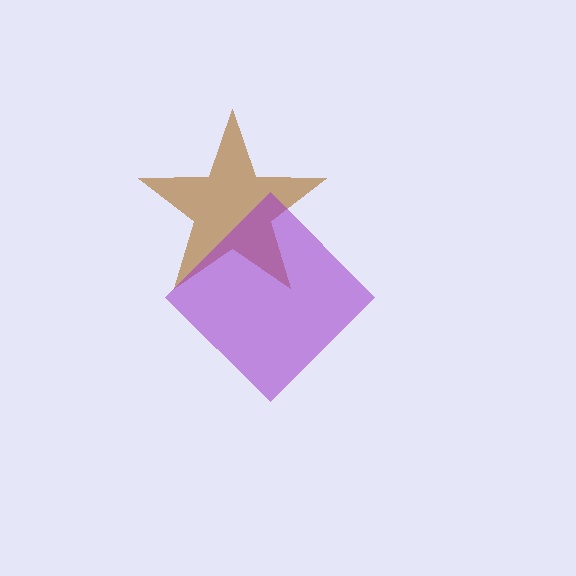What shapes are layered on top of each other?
The layered shapes are: a brown star, a purple diamond.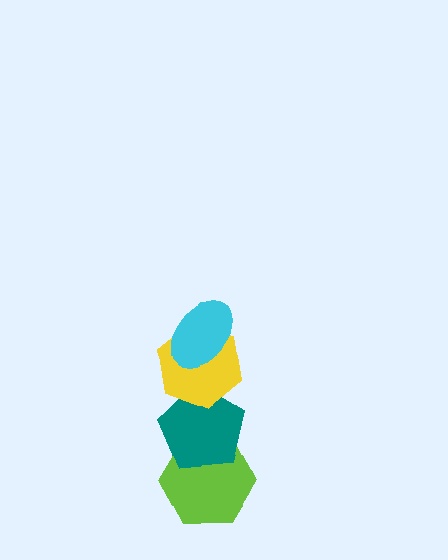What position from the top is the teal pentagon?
The teal pentagon is 3rd from the top.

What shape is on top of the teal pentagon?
The yellow hexagon is on top of the teal pentagon.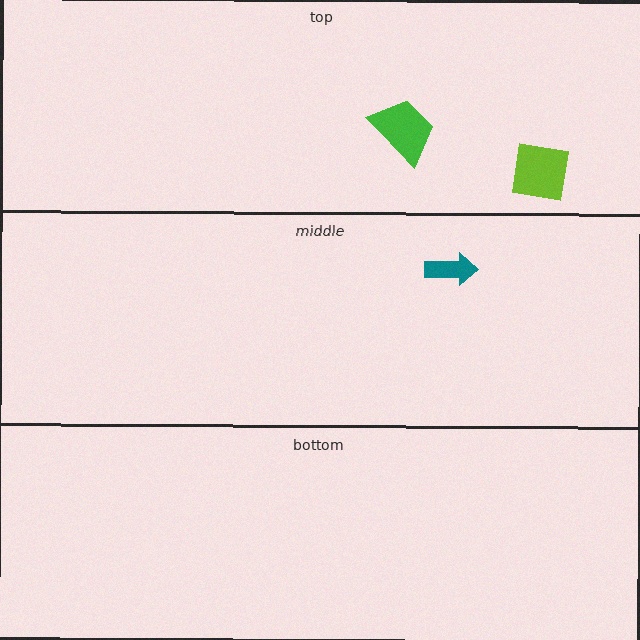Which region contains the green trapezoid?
The top region.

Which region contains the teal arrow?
The middle region.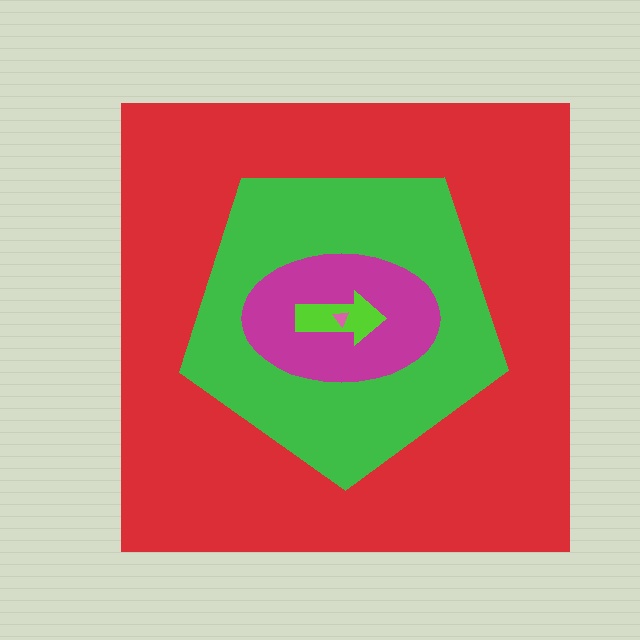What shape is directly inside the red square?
The green pentagon.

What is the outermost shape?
The red square.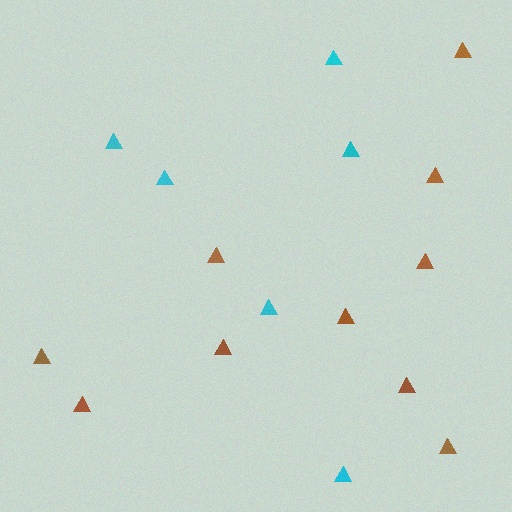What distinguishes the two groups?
There are 2 groups: one group of brown triangles (10) and one group of cyan triangles (6).